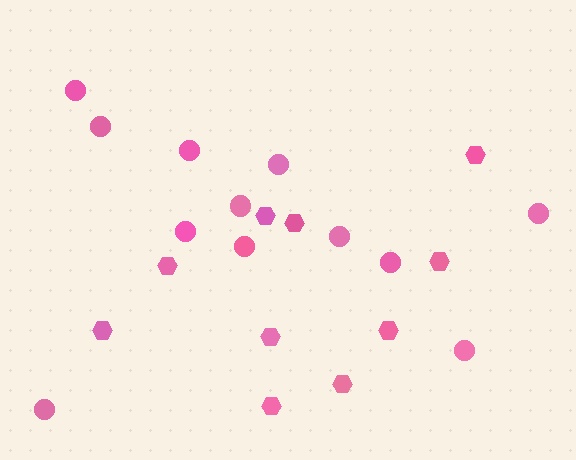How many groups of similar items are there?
There are 2 groups: one group of hexagons (10) and one group of circles (12).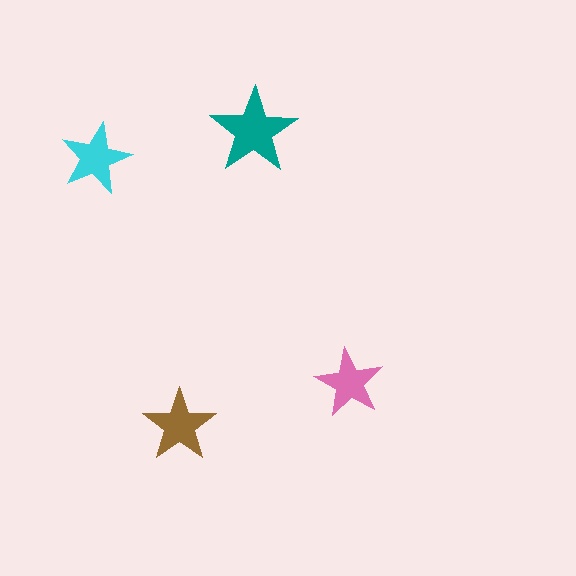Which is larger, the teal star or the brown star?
The teal one.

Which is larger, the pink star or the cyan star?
The cyan one.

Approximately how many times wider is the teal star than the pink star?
About 1.5 times wider.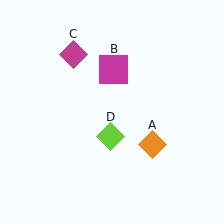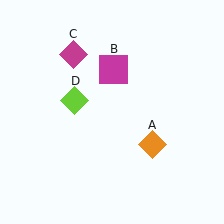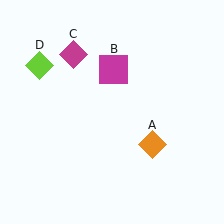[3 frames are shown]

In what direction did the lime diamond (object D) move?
The lime diamond (object D) moved up and to the left.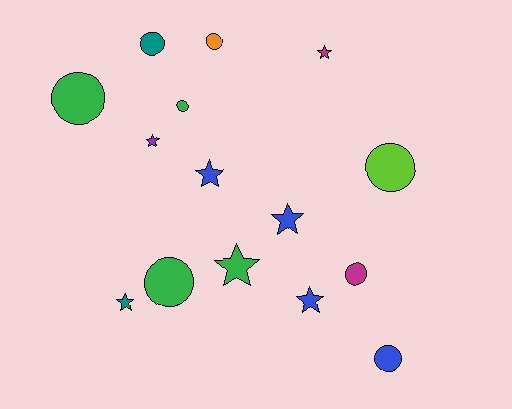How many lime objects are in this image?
There is 1 lime object.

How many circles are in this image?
There are 8 circles.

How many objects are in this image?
There are 15 objects.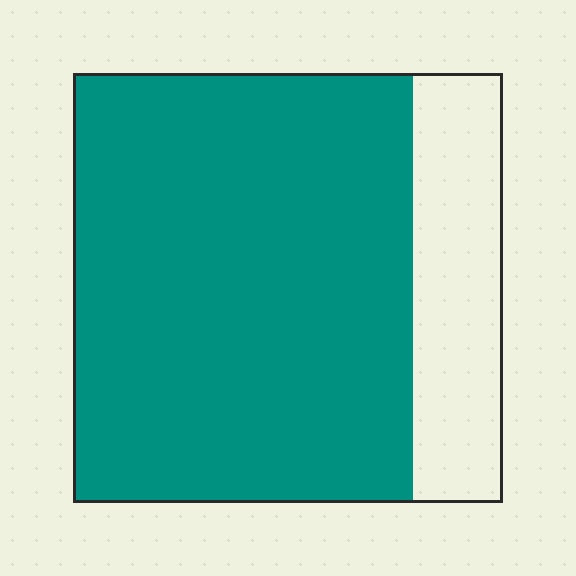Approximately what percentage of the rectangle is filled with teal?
Approximately 80%.